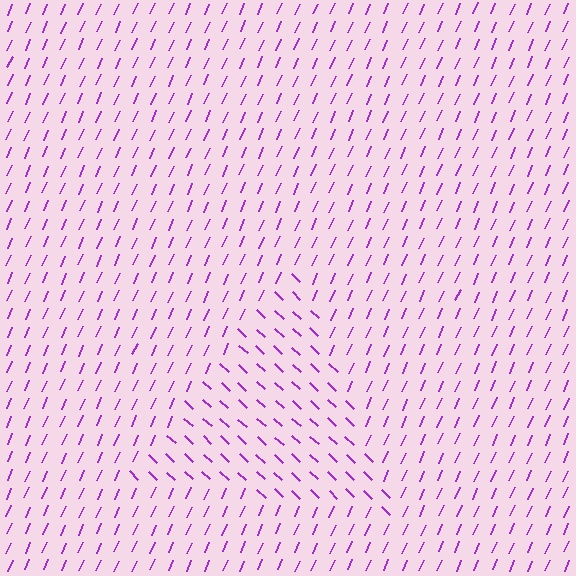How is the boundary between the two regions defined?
The boundary is defined purely by a change in line orientation (approximately 71 degrees difference). All lines are the same color and thickness.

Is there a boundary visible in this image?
Yes, there is a texture boundary formed by a change in line orientation.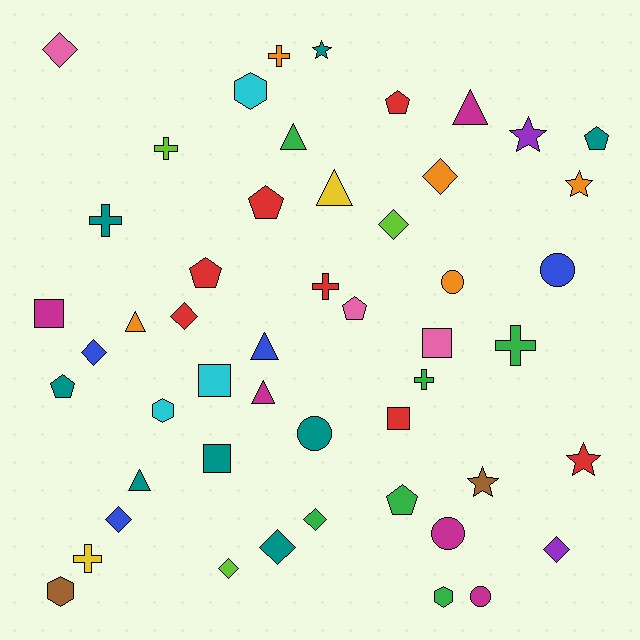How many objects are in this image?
There are 50 objects.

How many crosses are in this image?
There are 7 crosses.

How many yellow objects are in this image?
There are 2 yellow objects.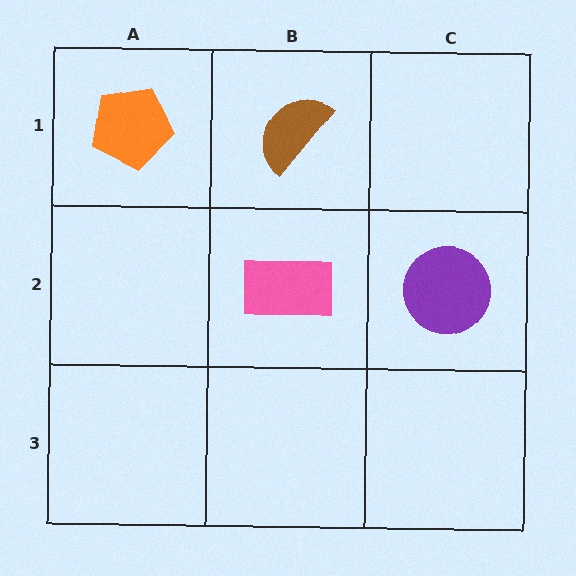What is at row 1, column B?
A brown semicircle.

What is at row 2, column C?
A purple circle.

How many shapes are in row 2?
2 shapes.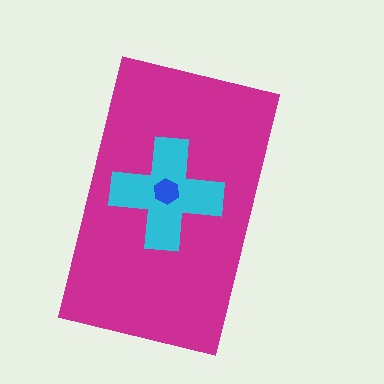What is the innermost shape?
The blue hexagon.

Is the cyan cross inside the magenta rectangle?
Yes.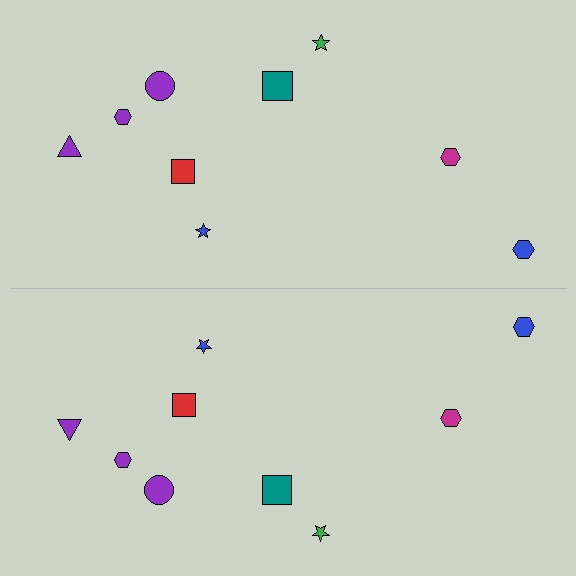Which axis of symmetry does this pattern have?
The pattern has a horizontal axis of symmetry running through the center of the image.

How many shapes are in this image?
There are 18 shapes in this image.